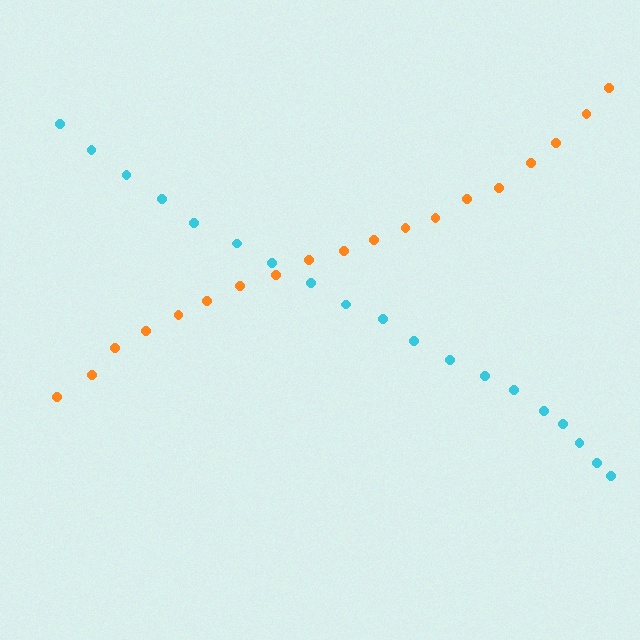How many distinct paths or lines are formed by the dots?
There are 2 distinct paths.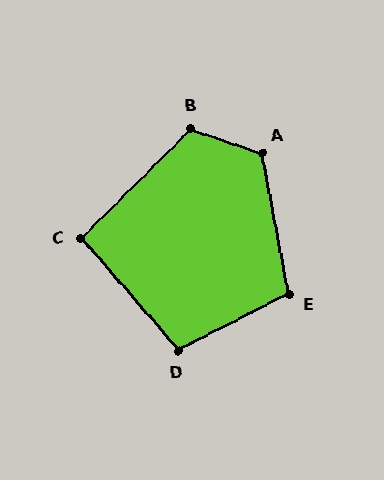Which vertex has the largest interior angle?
A, at approximately 120 degrees.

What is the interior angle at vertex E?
Approximately 106 degrees (obtuse).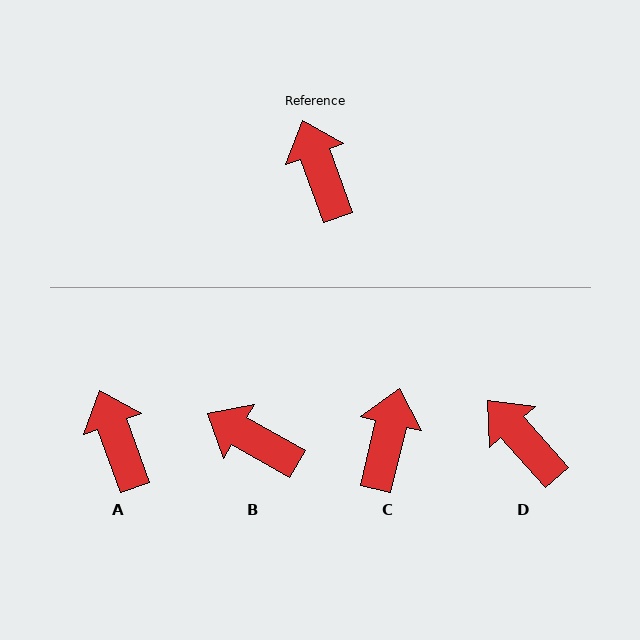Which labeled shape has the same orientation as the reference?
A.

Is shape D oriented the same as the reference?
No, it is off by about 22 degrees.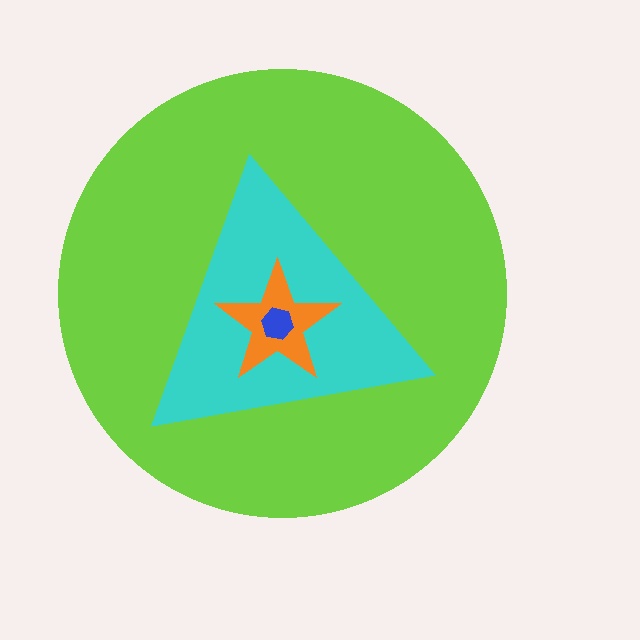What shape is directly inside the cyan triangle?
The orange star.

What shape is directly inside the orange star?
The blue hexagon.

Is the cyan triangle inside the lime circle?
Yes.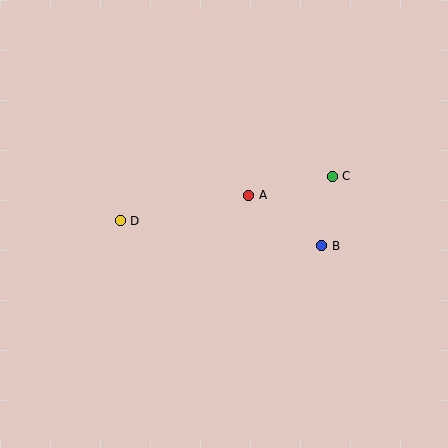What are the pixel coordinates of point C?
Point C is at (332, 176).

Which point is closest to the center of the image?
Point A at (249, 195) is closest to the center.